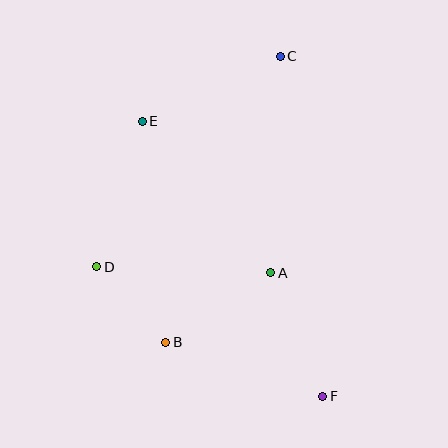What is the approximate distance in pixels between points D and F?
The distance between D and F is approximately 261 pixels.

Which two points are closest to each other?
Points B and D are closest to each other.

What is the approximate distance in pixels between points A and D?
The distance between A and D is approximately 174 pixels.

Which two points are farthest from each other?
Points C and F are farthest from each other.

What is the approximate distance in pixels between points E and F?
The distance between E and F is approximately 329 pixels.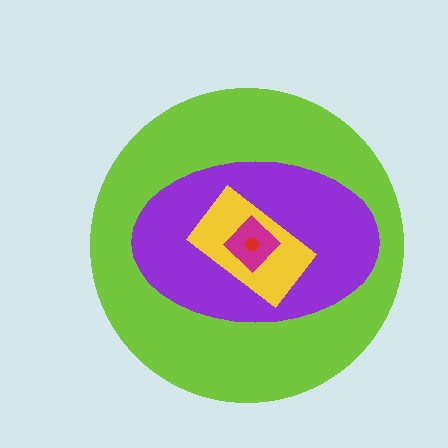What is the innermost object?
The red hexagon.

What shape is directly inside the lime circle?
The purple ellipse.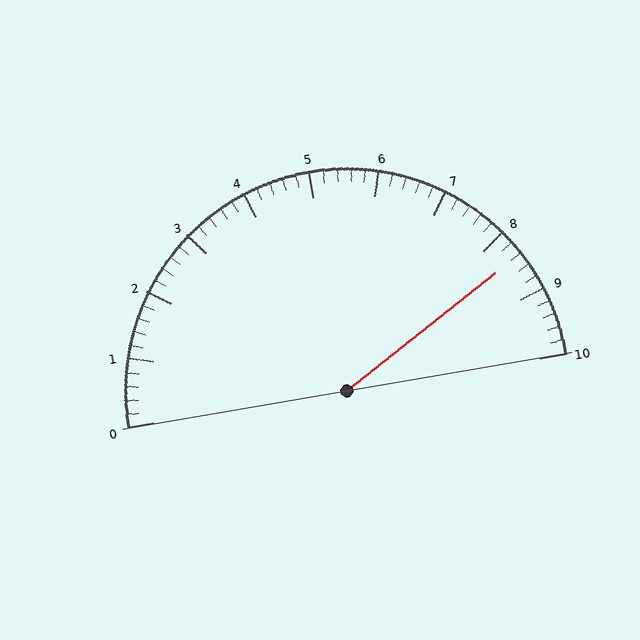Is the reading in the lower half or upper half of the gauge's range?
The reading is in the upper half of the range (0 to 10).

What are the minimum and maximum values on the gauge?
The gauge ranges from 0 to 10.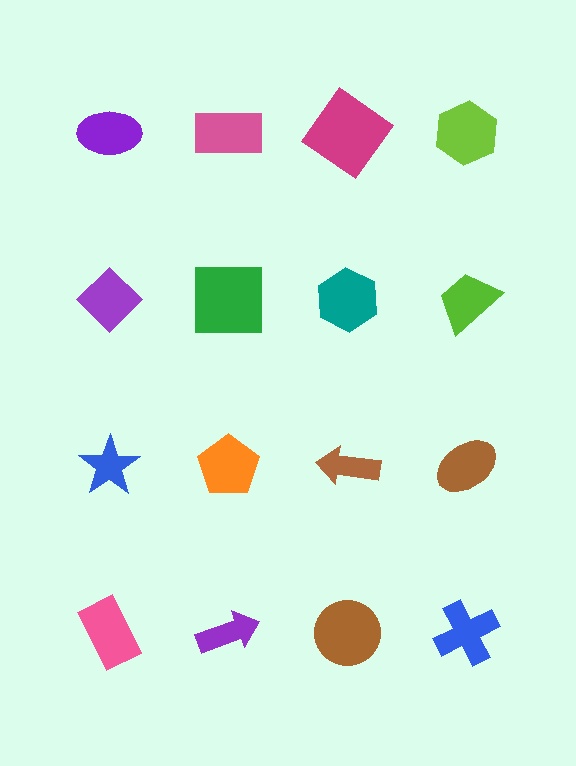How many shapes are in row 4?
4 shapes.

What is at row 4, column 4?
A blue cross.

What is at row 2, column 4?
A lime trapezoid.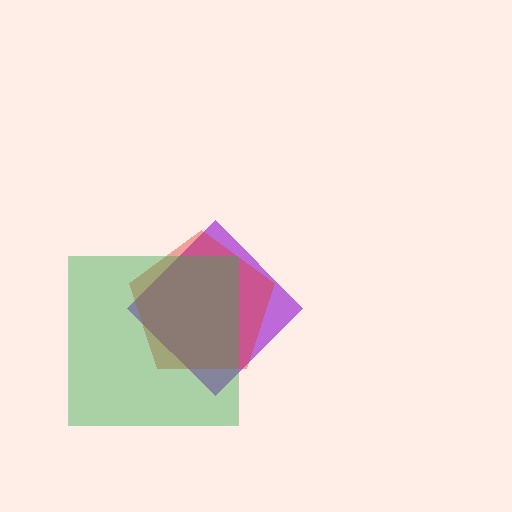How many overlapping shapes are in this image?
There are 3 overlapping shapes in the image.